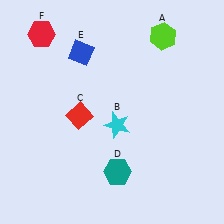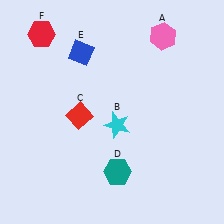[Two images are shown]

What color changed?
The hexagon (A) changed from lime in Image 1 to pink in Image 2.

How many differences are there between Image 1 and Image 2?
There is 1 difference between the two images.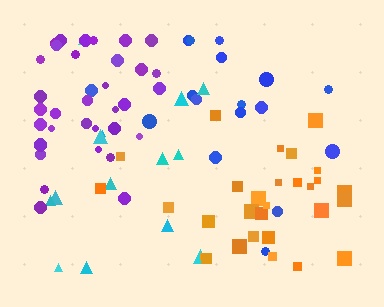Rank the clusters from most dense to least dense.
purple, orange, blue, cyan.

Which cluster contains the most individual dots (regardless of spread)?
Purple (34).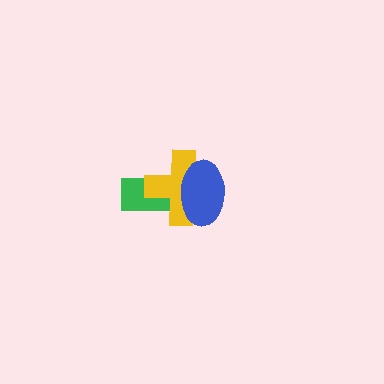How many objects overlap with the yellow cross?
2 objects overlap with the yellow cross.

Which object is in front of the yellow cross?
The blue ellipse is in front of the yellow cross.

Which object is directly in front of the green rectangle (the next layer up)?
The yellow cross is directly in front of the green rectangle.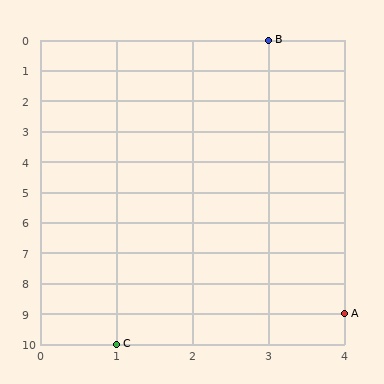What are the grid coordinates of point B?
Point B is at grid coordinates (3, 0).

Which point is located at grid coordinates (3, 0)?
Point B is at (3, 0).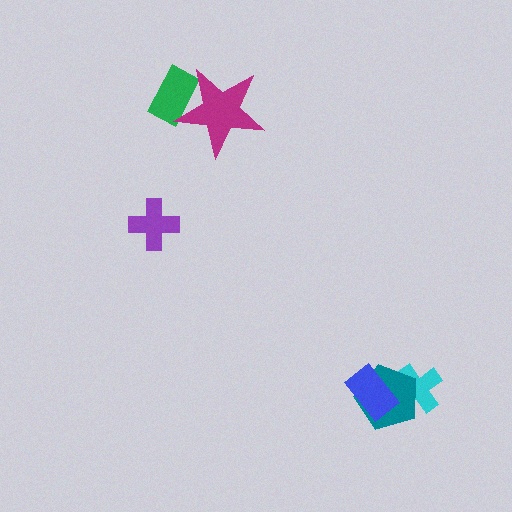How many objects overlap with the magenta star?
1 object overlaps with the magenta star.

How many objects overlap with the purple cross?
0 objects overlap with the purple cross.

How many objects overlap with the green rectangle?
1 object overlaps with the green rectangle.